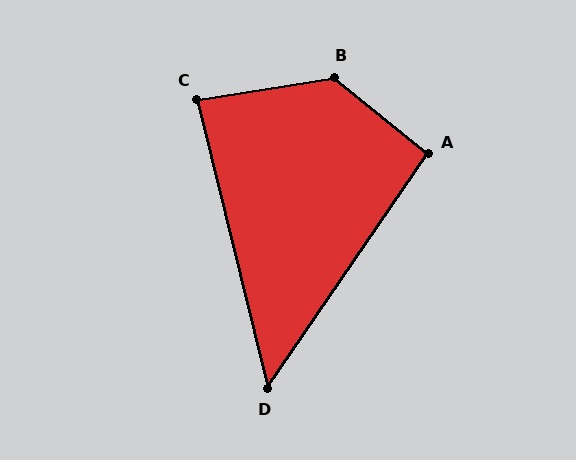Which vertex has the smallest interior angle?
D, at approximately 48 degrees.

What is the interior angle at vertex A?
Approximately 95 degrees (approximately right).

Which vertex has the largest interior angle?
B, at approximately 132 degrees.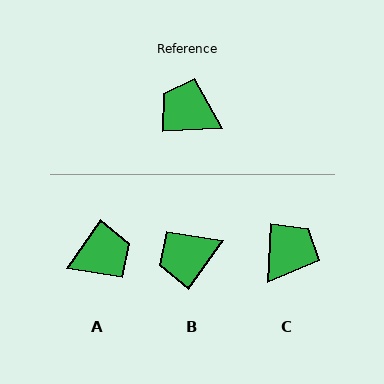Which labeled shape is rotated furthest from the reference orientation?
A, about 128 degrees away.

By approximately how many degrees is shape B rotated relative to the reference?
Approximately 52 degrees counter-clockwise.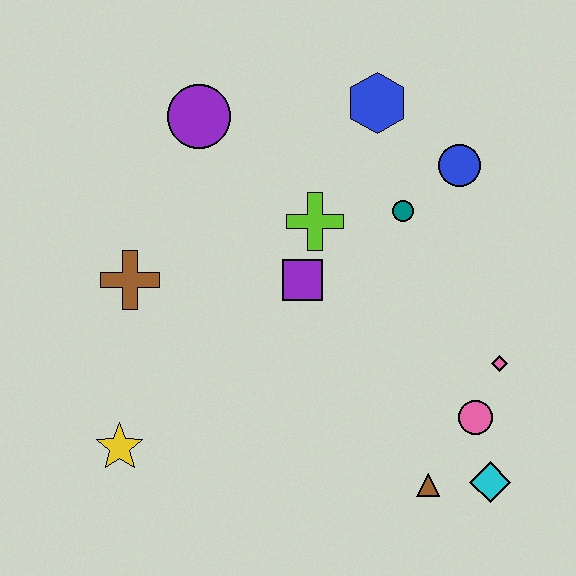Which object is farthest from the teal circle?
The yellow star is farthest from the teal circle.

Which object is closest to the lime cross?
The purple square is closest to the lime cross.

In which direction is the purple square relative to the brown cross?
The purple square is to the right of the brown cross.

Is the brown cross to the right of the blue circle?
No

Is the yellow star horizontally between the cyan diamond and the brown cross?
No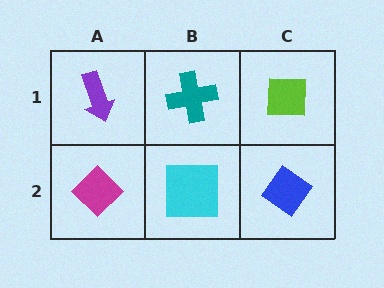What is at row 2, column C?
A blue diamond.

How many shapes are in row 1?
3 shapes.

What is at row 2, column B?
A cyan square.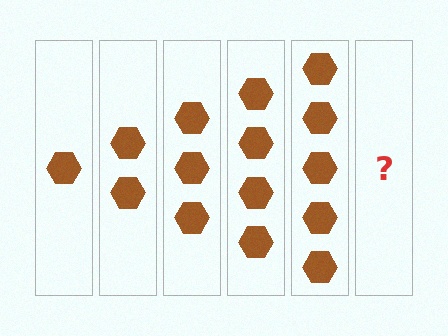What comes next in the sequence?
The next element should be 6 hexagons.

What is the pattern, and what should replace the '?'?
The pattern is that each step adds one more hexagon. The '?' should be 6 hexagons.